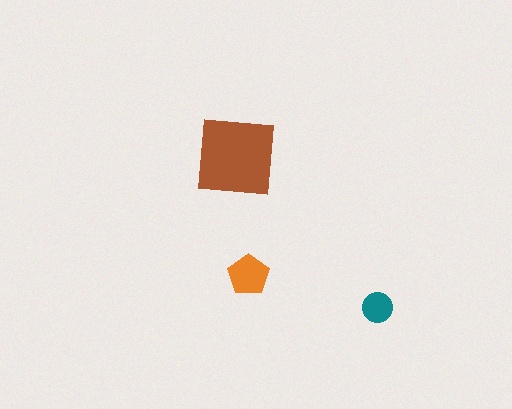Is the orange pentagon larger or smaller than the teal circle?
Larger.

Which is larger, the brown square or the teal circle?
The brown square.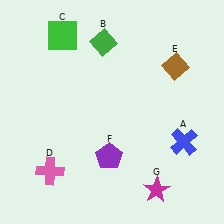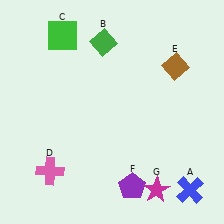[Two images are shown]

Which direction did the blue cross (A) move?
The blue cross (A) moved down.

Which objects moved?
The objects that moved are: the blue cross (A), the purple pentagon (F).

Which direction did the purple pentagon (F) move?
The purple pentagon (F) moved down.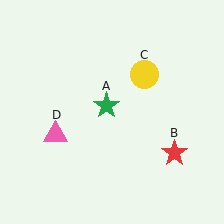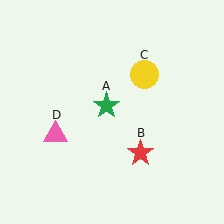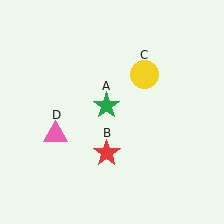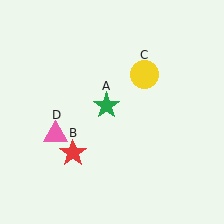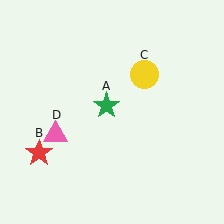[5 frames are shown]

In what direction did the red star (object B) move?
The red star (object B) moved left.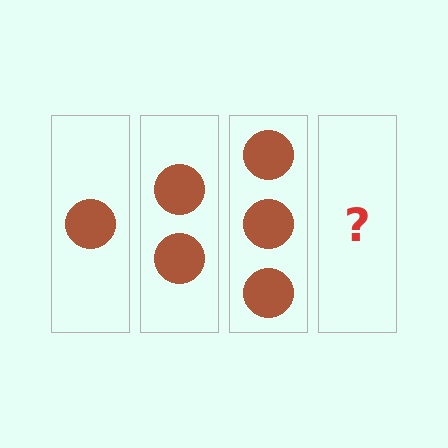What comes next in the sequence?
The next element should be 4 circles.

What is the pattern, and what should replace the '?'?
The pattern is that each step adds one more circle. The '?' should be 4 circles.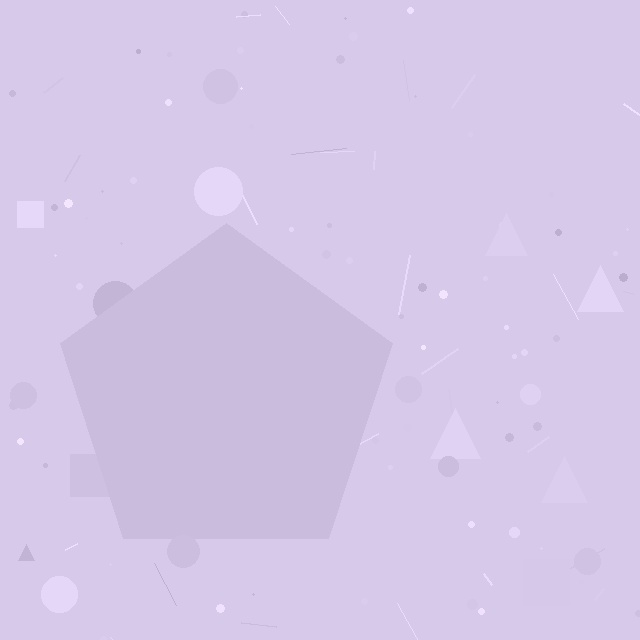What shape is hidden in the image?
A pentagon is hidden in the image.